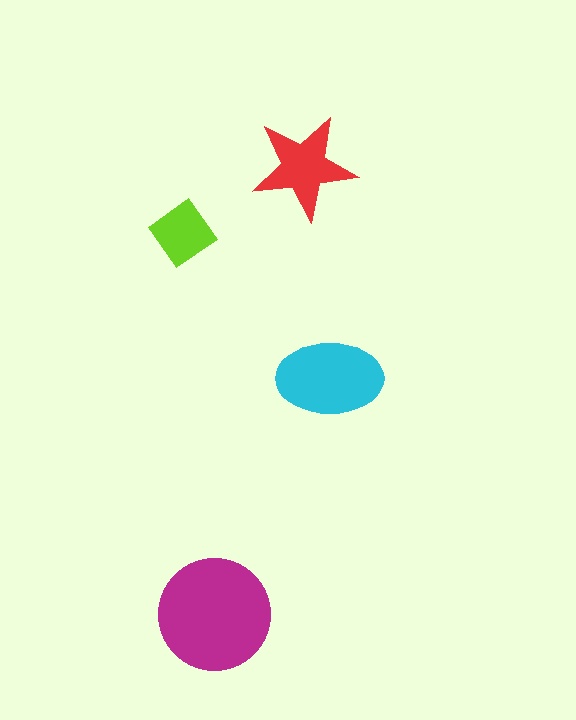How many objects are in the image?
There are 4 objects in the image.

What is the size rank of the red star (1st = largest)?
3rd.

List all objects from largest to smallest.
The magenta circle, the cyan ellipse, the red star, the lime diamond.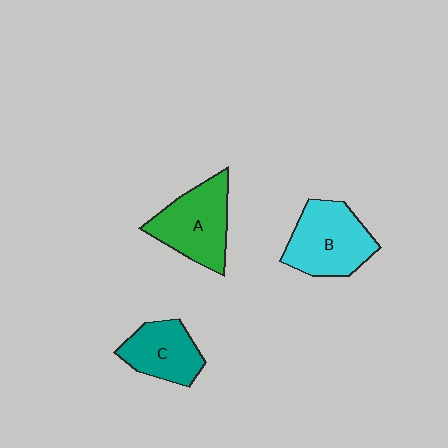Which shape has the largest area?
Shape B (cyan).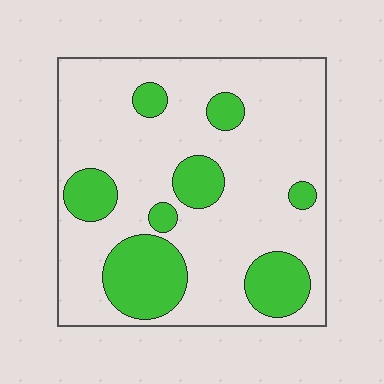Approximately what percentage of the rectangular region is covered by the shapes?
Approximately 25%.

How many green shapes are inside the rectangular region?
8.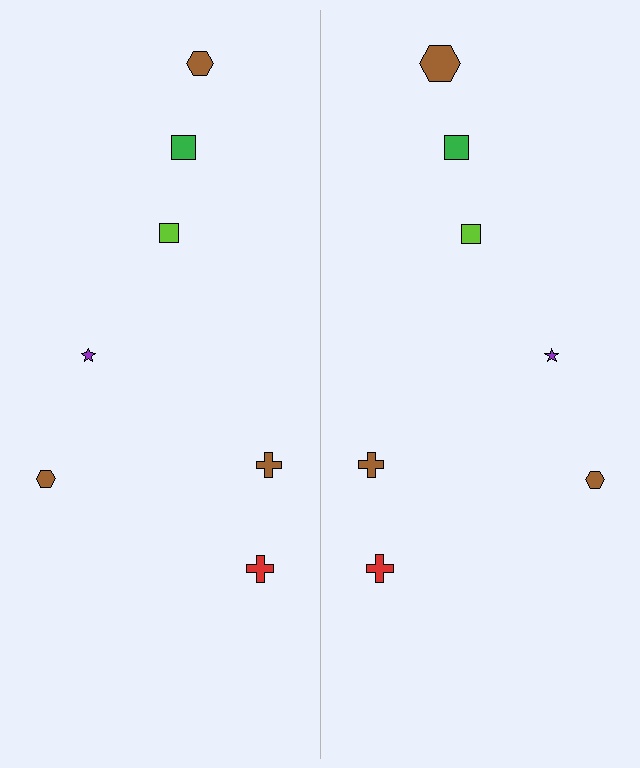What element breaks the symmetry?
The brown hexagon on the right side has a different size than its mirror counterpart.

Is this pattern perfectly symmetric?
No, the pattern is not perfectly symmetric. The brown hexagon on the right side has a different size than its mirror counterpart.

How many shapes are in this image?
There are 14 shapes in this image.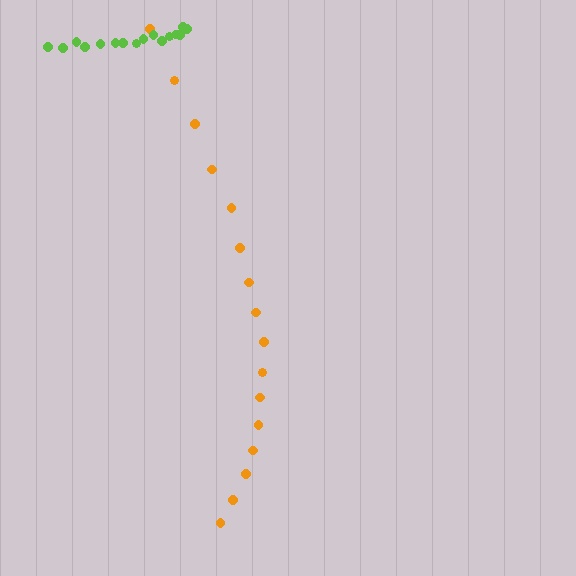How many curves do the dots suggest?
There are 2 distinct paths.